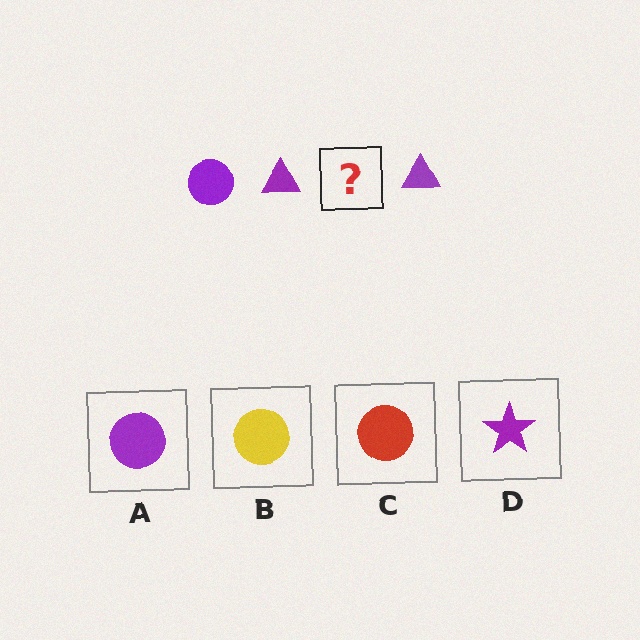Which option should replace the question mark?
Option A.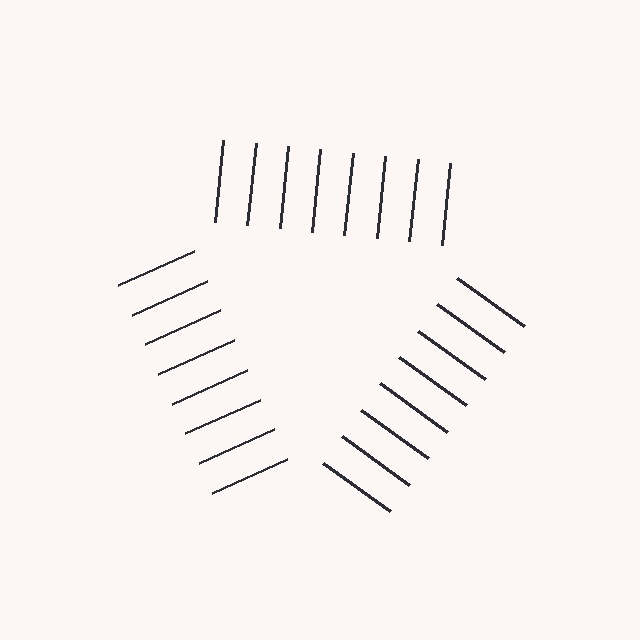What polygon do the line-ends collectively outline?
An illusory triangle — the line segments terminate on its edges but no continuous stroke is drawn.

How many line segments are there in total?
24 — 8 along each of the 3 edges.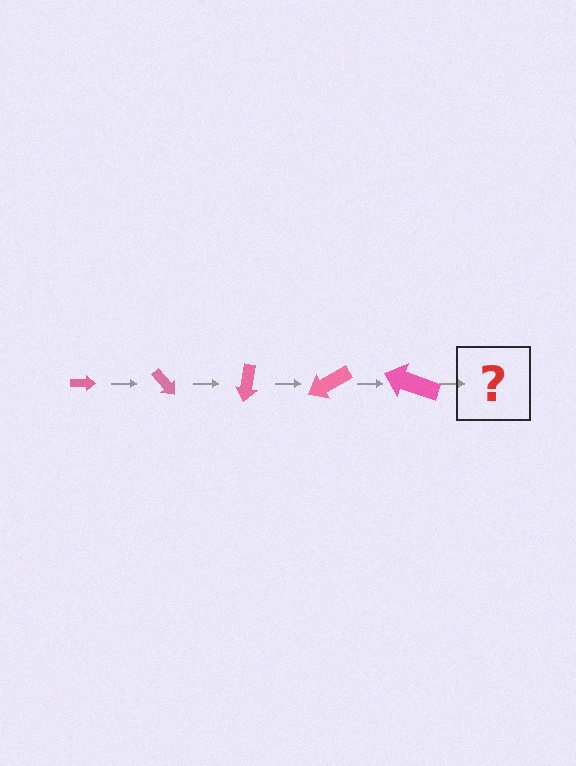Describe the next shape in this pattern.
It should be an arrow, larger than the previous one and rotated 250 degrees from the start.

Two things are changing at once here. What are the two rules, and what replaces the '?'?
The two rules are that the arrow grows larger each step and it rotates 50 degrees each step. The '?' should be an arrow, larger than the previous one and rotated 250 degrees from the start.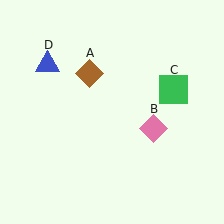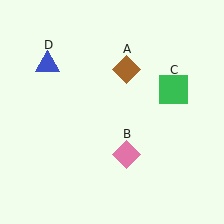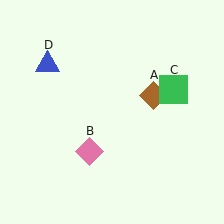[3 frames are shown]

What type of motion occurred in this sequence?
The brown diamond (object A), pink diamond (object B) rotated clockwise around the center of the scene.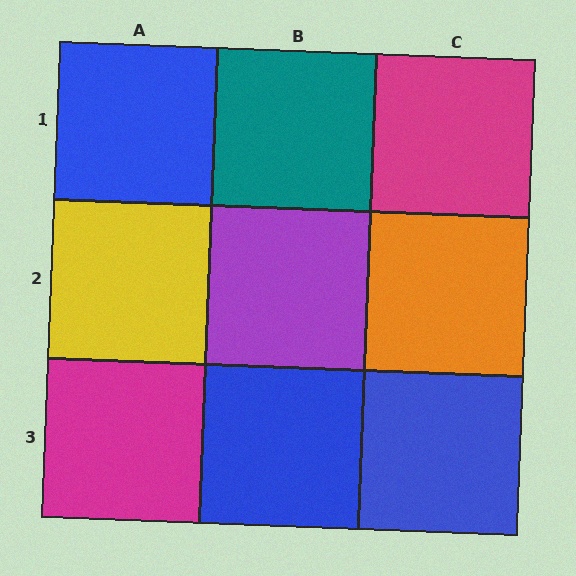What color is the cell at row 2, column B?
Purple.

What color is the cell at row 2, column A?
Yellow.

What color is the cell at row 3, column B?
Blue.